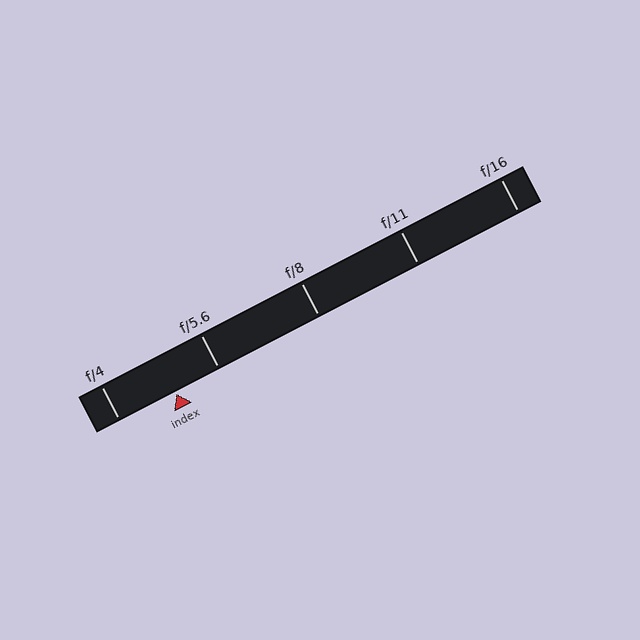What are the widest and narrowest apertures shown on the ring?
The widest aperture shown is f/4 and the narrowest is f/16.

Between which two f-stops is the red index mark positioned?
The index mark is between f/4 and f/5.6.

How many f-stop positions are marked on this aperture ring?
There are 5 f-stop positions marked.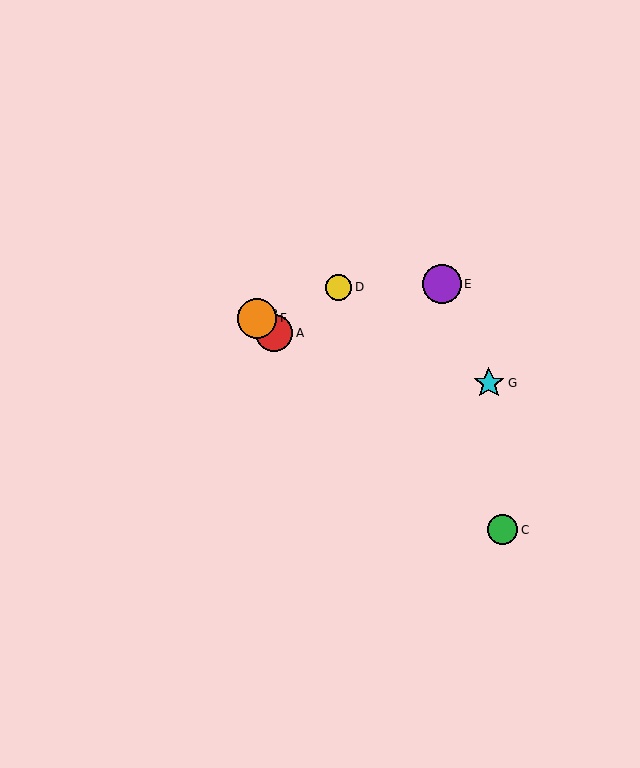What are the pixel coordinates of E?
Object E is at (442, 284).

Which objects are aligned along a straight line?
Objects A, B, C, F are aligned along a straight line.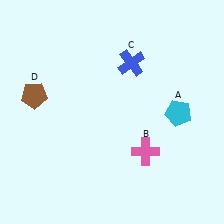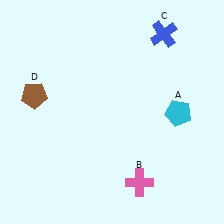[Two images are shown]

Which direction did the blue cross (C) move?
The blue cross (C) moved right.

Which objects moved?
The objects that moved are: the pink cross (B), the blue cross (C).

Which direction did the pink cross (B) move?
The pink cross (B) moved down.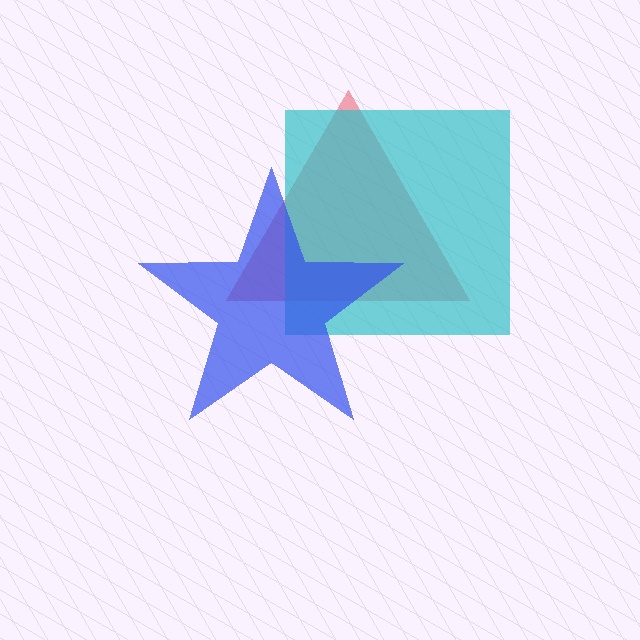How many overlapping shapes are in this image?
There are 3 overlapping shapes in the image.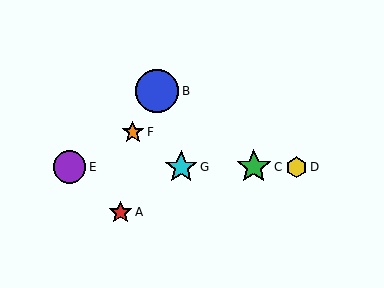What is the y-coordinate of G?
Object G is at y≈167.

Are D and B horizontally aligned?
No, D is at y≈167 and B is at y≈91.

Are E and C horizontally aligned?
Yes, both are at y≈167.